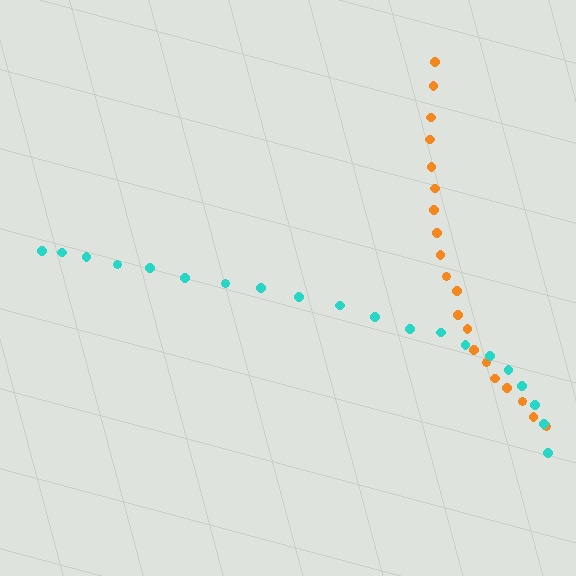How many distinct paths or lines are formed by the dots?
There are 2 distinct paths.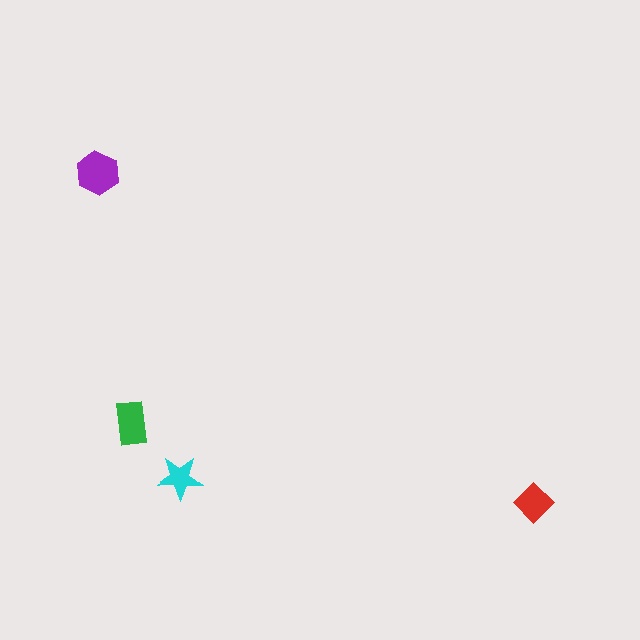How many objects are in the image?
There are 4 objects in the image.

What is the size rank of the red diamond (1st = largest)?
3rd.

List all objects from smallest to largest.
The cyan star, the red diamond, the green rectangle, the purple hexagon.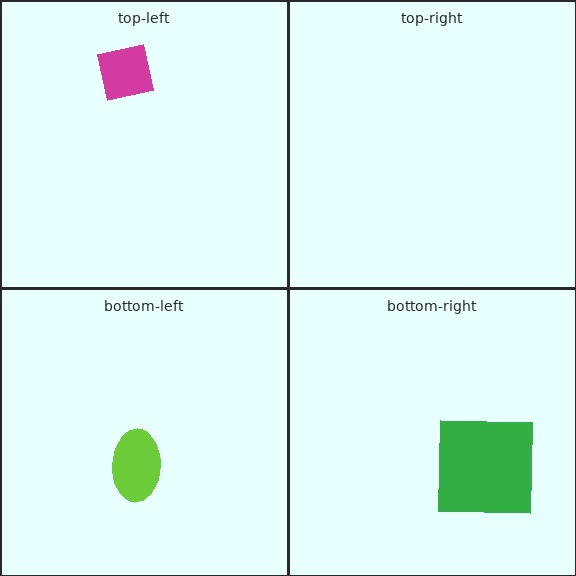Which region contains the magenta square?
The top-left region.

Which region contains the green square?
The bottom-right region.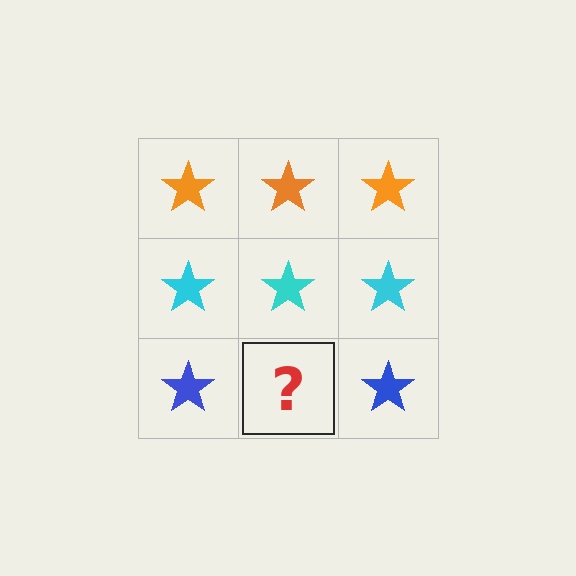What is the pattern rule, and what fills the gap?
The rule is that each row has a consistent color. The gap should be filled with a blue star.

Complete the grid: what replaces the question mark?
The question mark should be replaced with a blue star.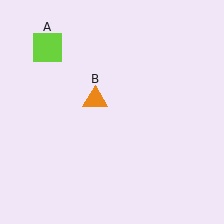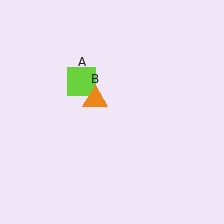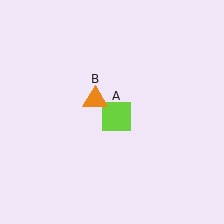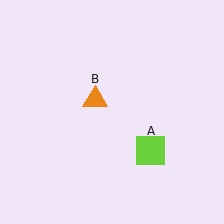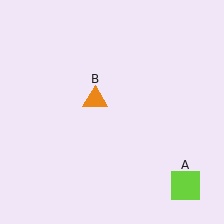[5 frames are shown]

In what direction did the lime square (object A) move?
The lime square (object A) moved down and to the right.